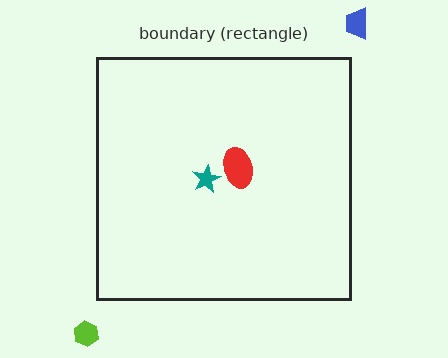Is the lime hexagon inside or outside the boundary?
Outside.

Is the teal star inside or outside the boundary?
Inside.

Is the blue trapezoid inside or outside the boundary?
Outside.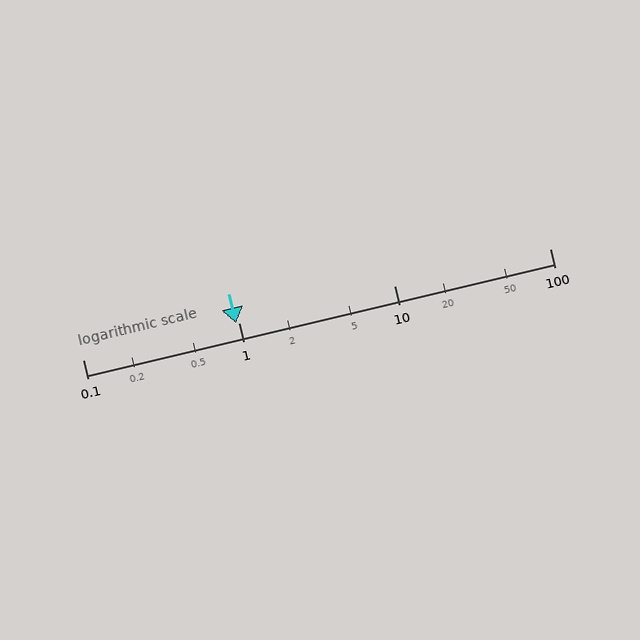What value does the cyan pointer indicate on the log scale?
The pointer indicates approximately 0.97.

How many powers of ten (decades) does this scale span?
The scale spans 3 decades, from 0.1 to 100.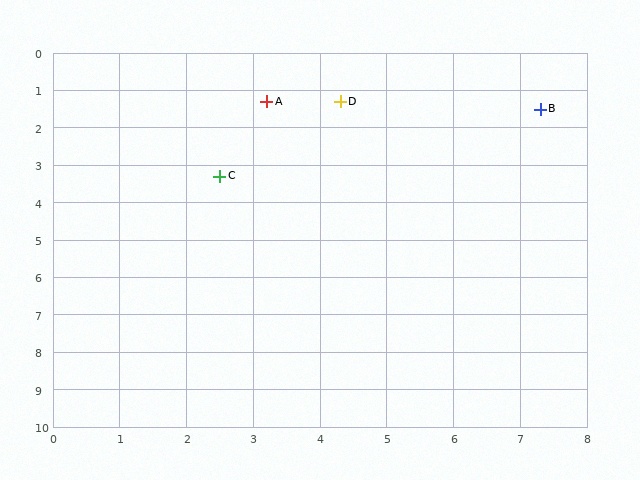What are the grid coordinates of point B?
Point B is at approximately (7.3, 1.5).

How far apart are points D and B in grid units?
Points D and B are about 3.0 grid units apart.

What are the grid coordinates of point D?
Point D is at approximately (4.3, 1.3).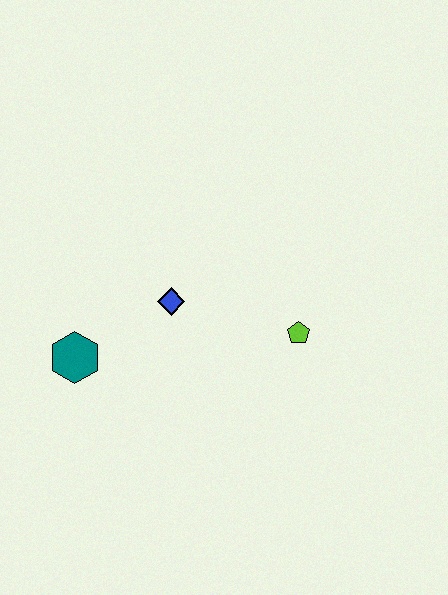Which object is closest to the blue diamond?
The teal hexagon is closest to the blue diamond.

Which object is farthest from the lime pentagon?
The teal hexagon is farthest from the lime pentagon.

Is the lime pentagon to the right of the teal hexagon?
Yes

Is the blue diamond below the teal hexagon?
No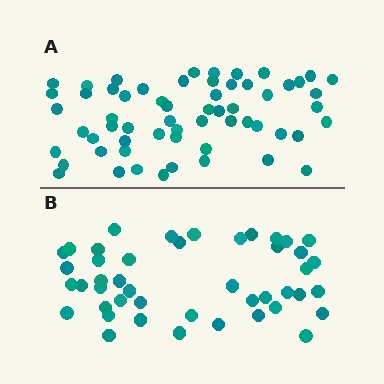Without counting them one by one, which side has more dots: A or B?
Region A (the top region) has more dots.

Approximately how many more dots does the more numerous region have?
Region A has approximately 15 more dots than region B.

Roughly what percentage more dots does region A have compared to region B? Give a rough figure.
About 35% more.